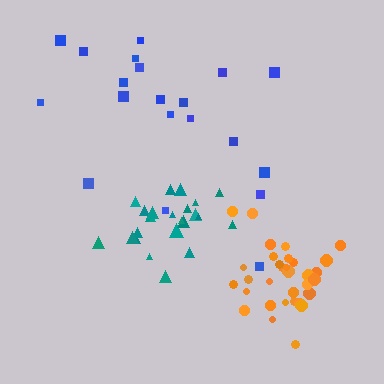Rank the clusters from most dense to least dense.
teal, orange, blue.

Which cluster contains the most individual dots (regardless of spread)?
Orange (32).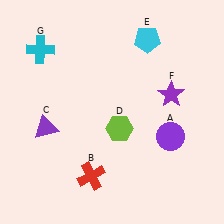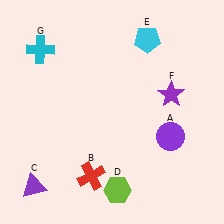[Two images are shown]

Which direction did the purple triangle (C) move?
The purple triangle (C) moved down.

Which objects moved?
The objects that moved are: the purple triangle (C), the lime hexagon (D).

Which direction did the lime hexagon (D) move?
The lime hexagon (D) moved down.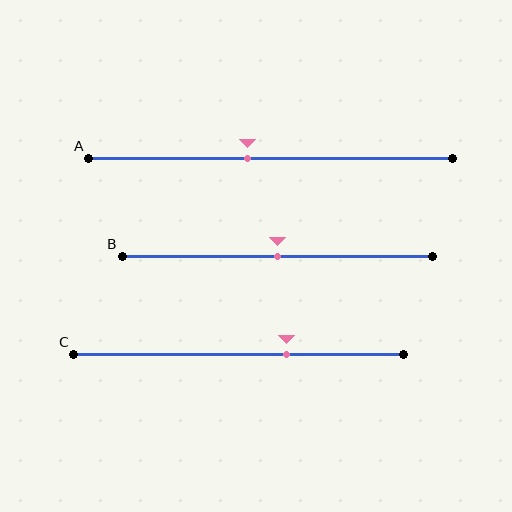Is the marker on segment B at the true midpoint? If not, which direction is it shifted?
Yes, the marker on segment B is at the true midpoint.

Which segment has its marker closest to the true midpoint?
Segment B has its marker closest to the true midpoint.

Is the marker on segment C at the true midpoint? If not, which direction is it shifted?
No, the marker on segment C is shifted to the right by about 15% of the segment length.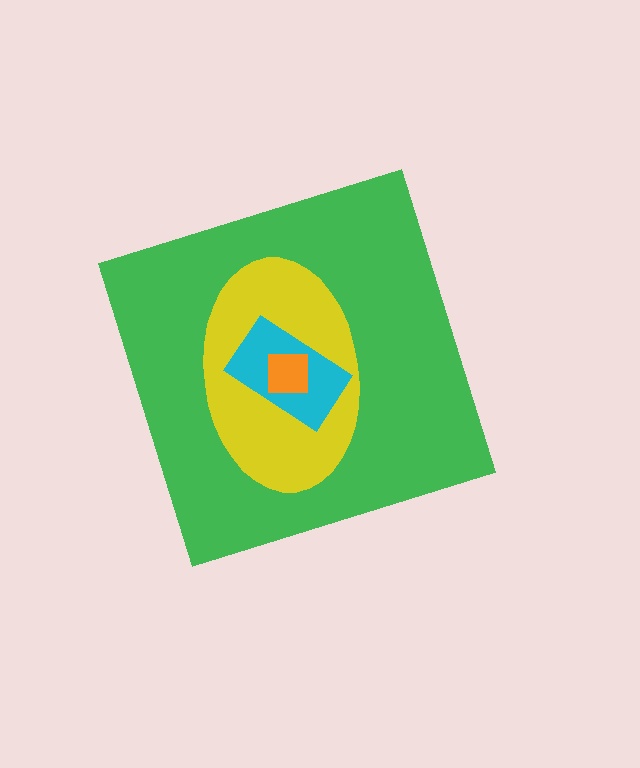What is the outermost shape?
The green diamond.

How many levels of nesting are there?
4.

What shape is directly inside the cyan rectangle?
The orange square.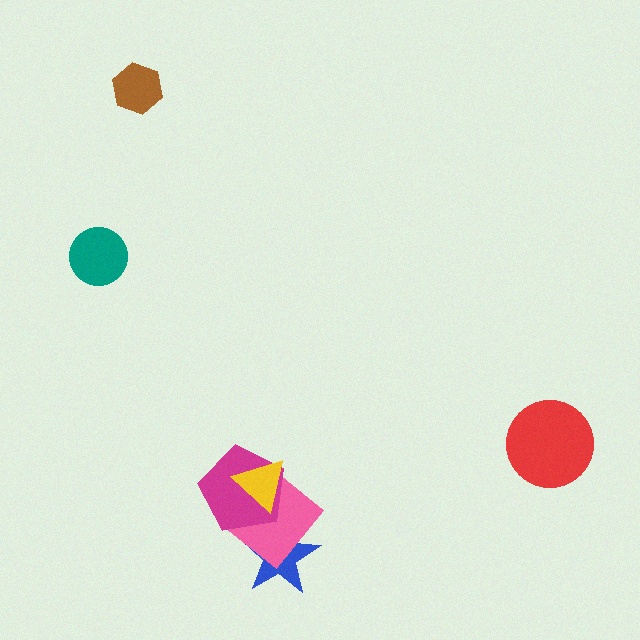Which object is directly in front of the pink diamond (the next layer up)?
The magenta pentagon is directly in front of the pink diamond.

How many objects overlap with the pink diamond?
3 objects overlap with the pink diamond.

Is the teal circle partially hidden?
No, no other shape covers it.